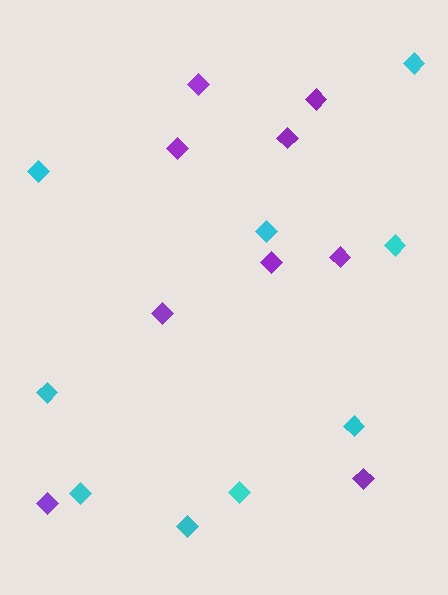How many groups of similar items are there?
There are 2 groups: one group of purple diamonds (9) and one group of cyan diamonds (9).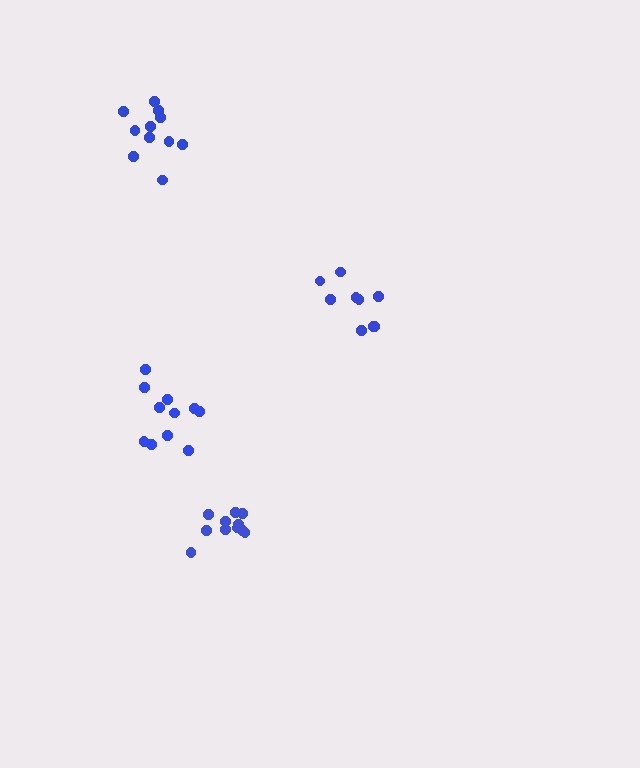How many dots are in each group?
Group 1: 11 dots, Group 2: 11 dots, Group 3: 11 dots, Group 4: 9 dots (42 total).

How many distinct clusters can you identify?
There are 4 distinct clusters.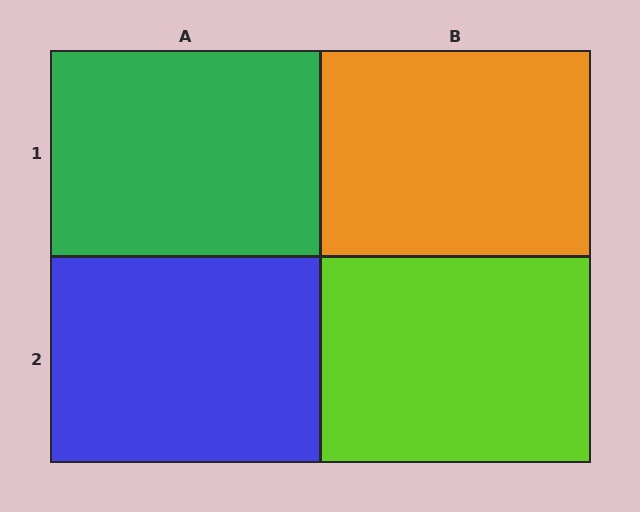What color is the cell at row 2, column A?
Blue.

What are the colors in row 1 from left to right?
Green, orange.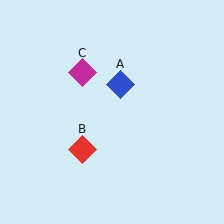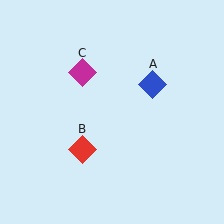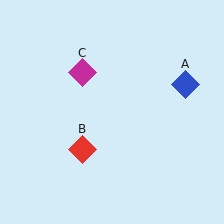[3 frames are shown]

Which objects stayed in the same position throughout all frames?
Red diamond (object B) and magenta diamond (object C) remained stationary.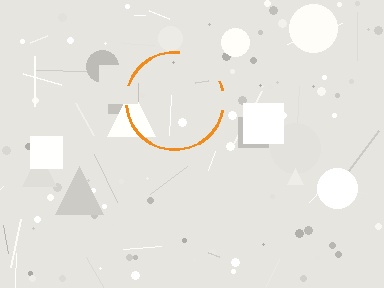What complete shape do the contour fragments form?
The contour fragments form a circle.